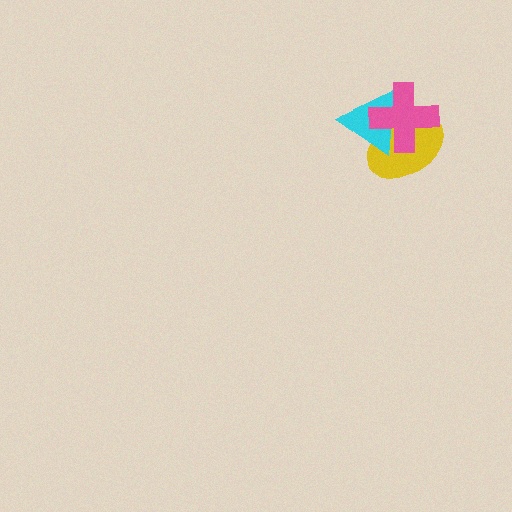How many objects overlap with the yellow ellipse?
2 objects overlap with the yellow ellipse.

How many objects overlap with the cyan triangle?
2 objects overlap with the cyan triangle.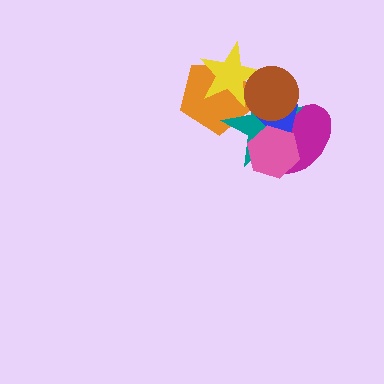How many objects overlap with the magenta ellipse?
4 objects overlap with the magenta ellipse.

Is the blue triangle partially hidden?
Yes, it is partially covered by another shape.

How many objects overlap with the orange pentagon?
3 objects overlap with the orange pentagon.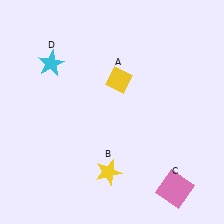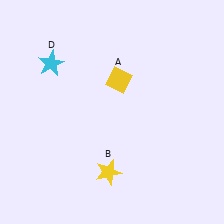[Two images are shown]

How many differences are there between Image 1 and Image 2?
There is 1 difference between the two images.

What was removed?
The pink square (C) was removed in Image 2.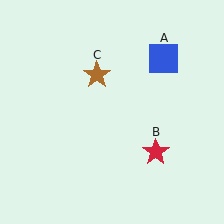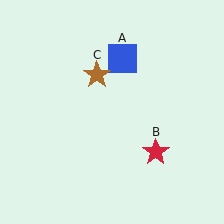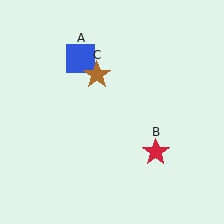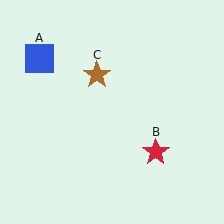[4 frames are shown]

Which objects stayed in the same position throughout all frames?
Red star (object B) and brown star (object C) remained stationary.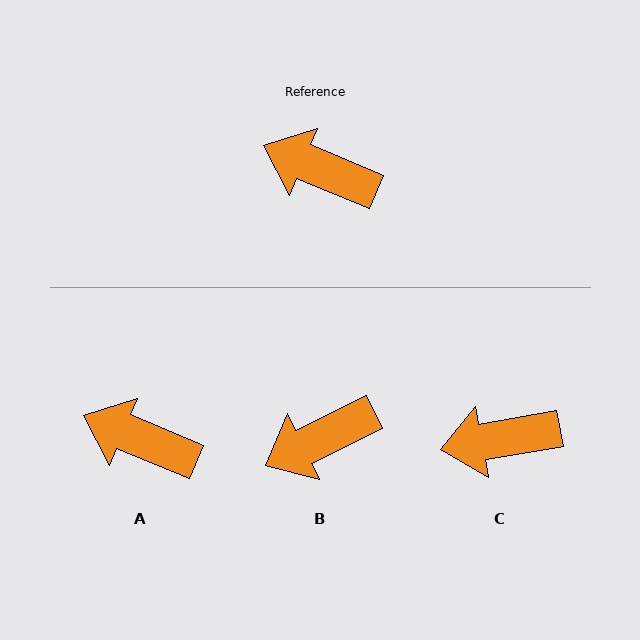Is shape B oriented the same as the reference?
No, it is off by about 48 degrees.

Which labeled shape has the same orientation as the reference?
A.